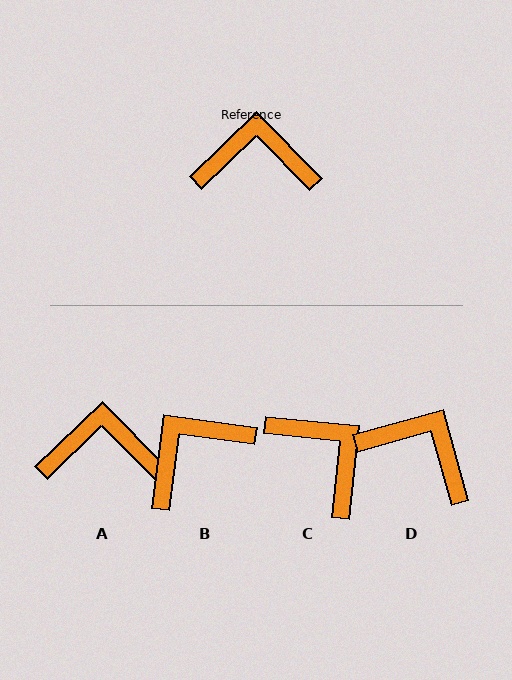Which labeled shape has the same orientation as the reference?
A.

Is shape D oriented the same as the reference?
No, it is off by about 29 degrees.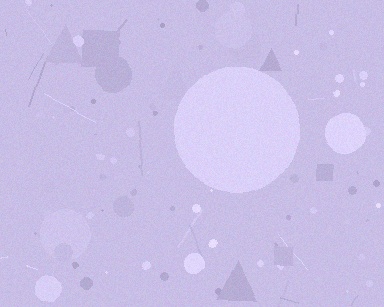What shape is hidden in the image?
A circle is hidden in the image.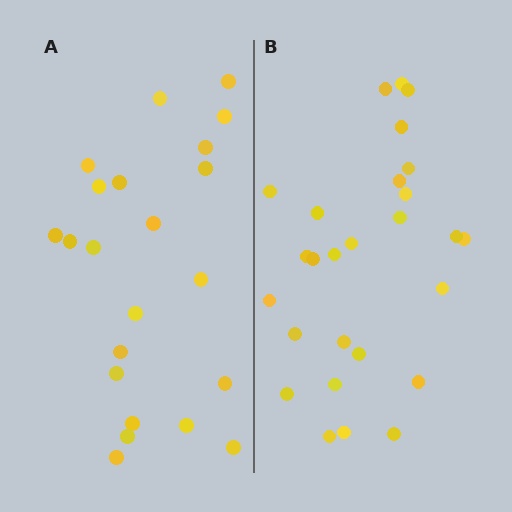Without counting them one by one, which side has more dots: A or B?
Region B (the right region) has more dots.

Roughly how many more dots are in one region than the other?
Region B has about 5 more dots than region A.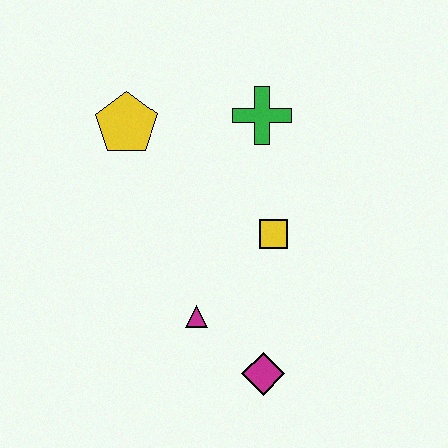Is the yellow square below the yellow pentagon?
Yes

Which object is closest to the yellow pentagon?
The green cross is closest to the yellow pentagon.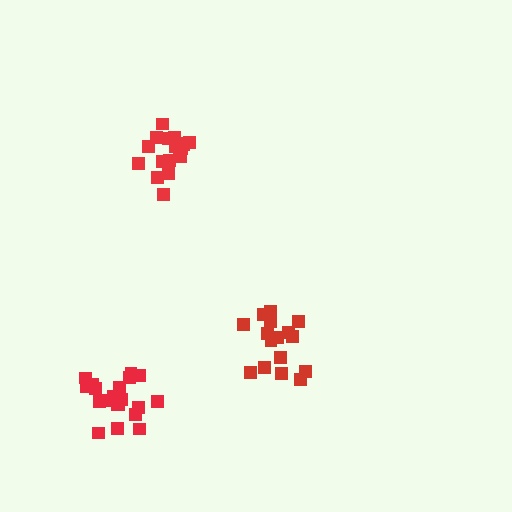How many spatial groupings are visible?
There are 3 spatial groupings.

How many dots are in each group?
Group 1: 16 dots, Group 2: 18 dots, Group 3: 21 dots (55 total).